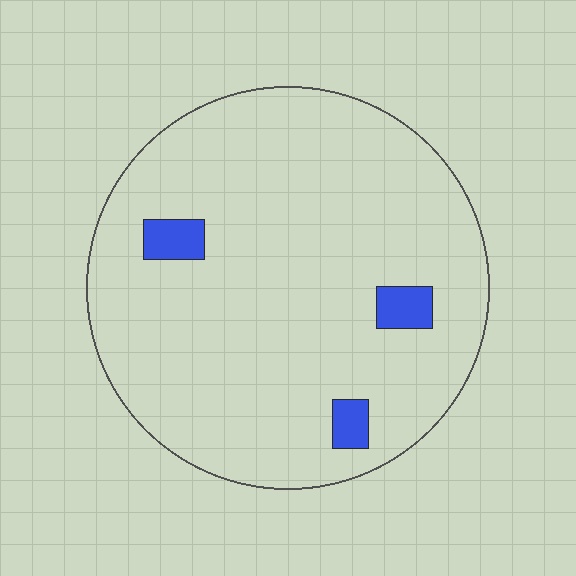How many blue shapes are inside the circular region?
3.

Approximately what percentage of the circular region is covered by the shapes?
Approximately 5%.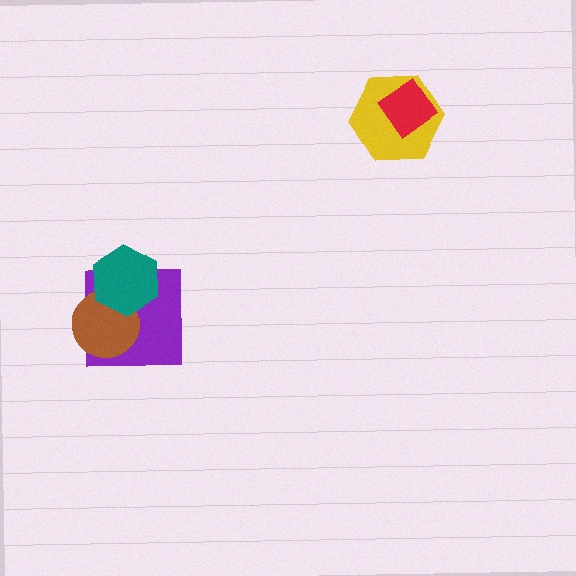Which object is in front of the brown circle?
The teal hexagon is in front of the brown circle.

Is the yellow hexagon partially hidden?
Yes, it is partially covered by another shape.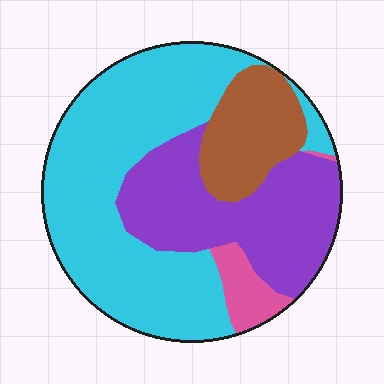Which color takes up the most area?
Cyan, at roughly 50%.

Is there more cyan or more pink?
Cyan.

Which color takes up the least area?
Pink, at roughly 5%.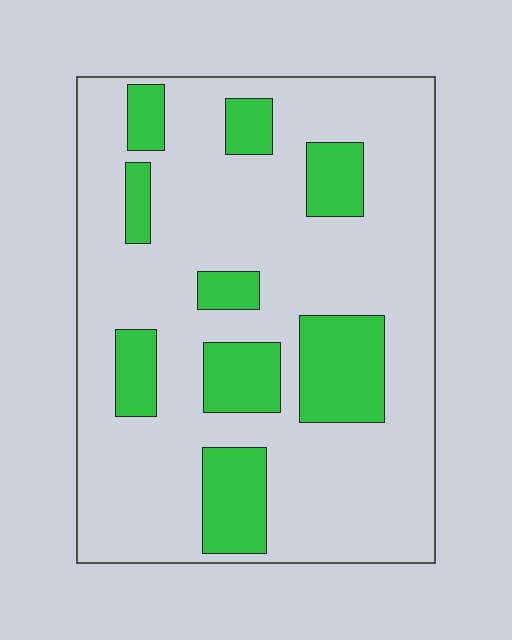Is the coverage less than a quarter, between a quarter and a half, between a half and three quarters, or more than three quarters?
Less than a quarter.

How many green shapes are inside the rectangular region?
9.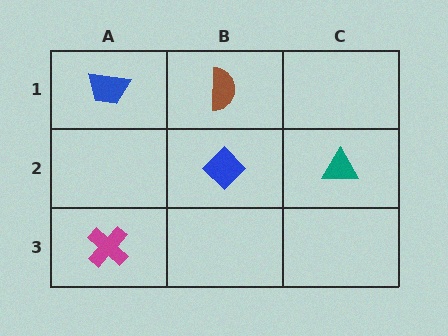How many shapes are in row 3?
1 shape.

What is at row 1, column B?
A brown semicircle.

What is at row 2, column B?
A blue diamond.